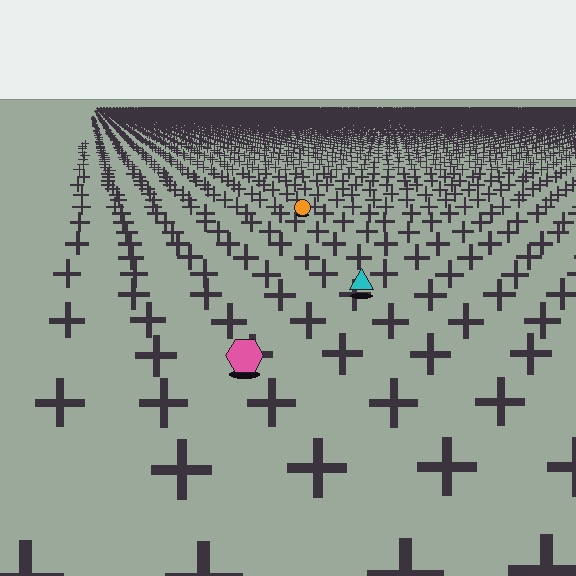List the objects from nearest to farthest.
From nearest to farthest: the pink hexagon, the cyan triangle, the orange circle.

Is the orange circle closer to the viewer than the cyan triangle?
No. The cyan triangle is closer — you can tell from the texture gradient: the ground texture is coarser near it.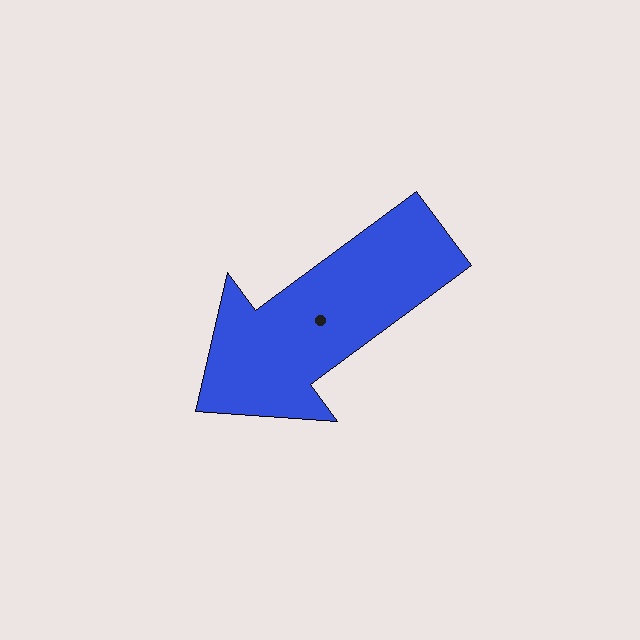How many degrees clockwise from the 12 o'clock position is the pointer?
Approximately 234 degrees.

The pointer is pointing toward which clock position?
Roughly 8 o'clock.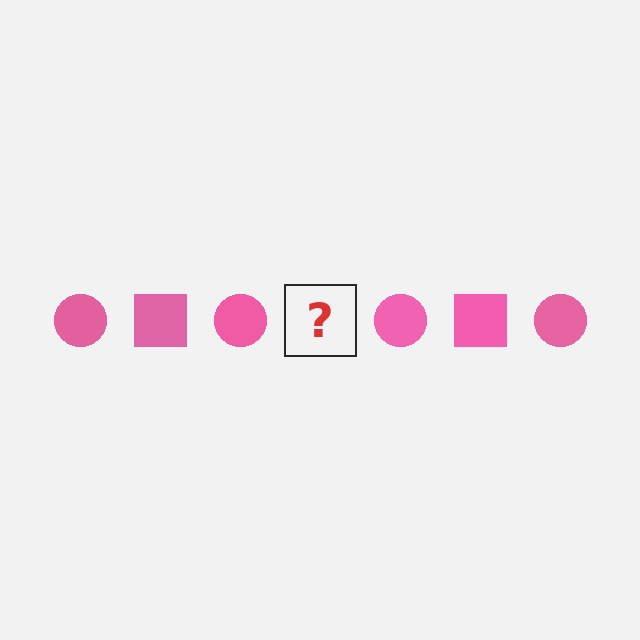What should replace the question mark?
The question mark should be replaced with a pink square.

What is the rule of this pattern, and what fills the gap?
The rule is that the pattern cycles through circle, square shapes in pink. The gap should be filled with a pink square.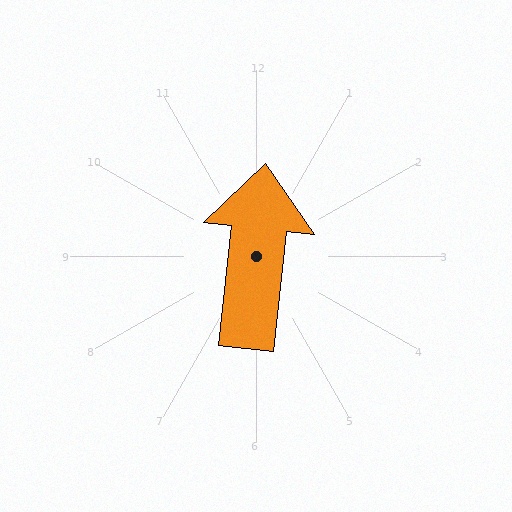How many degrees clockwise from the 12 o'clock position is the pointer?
Approximately 6 degrees.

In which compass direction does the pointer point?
North.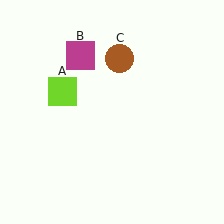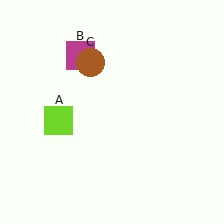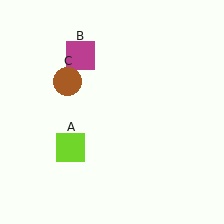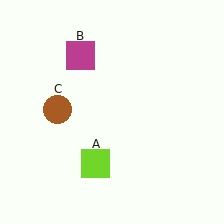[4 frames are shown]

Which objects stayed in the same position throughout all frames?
Magenta square (object B) remained stationary.